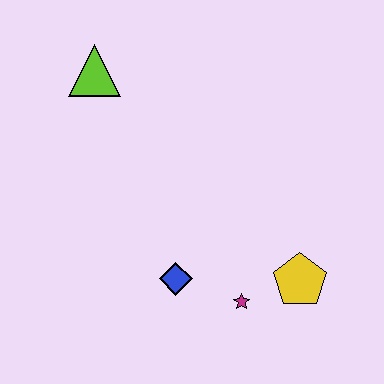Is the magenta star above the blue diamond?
No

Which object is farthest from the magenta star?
The lime triangle is farthest from the magenta star.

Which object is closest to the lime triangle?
The blue diamond is closest to the lime triangle.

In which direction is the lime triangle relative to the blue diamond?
The lime triangle is above the blue diamond.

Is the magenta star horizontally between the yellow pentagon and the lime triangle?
Yes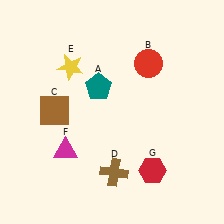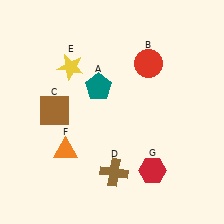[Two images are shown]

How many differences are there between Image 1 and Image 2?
There is 1 difference between the two images.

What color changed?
The triangle (F) changed from magenta in Image 1 to orange in Image 2.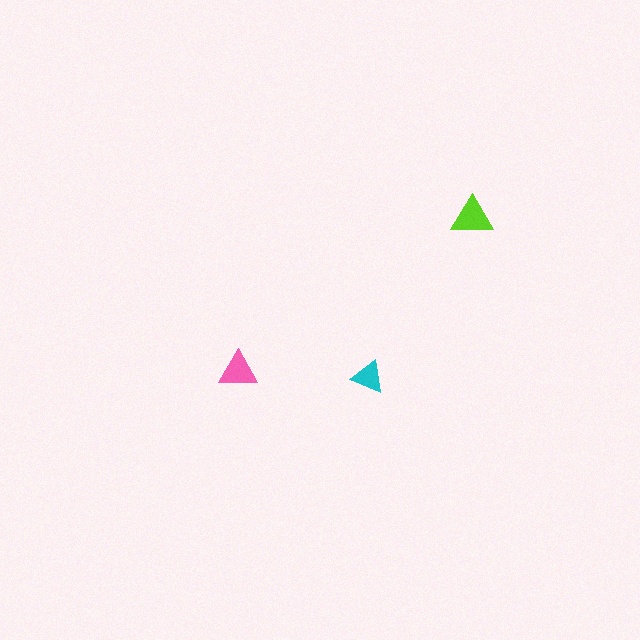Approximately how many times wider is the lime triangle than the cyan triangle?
About 1.5 times wider.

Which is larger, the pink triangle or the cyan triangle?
The pink one.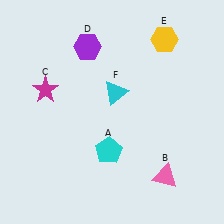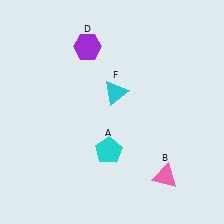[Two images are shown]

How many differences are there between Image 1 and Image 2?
There are 2 differences between the two images.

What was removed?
The magenta star (C), the yellow hexagon (E) were removed in Image 2.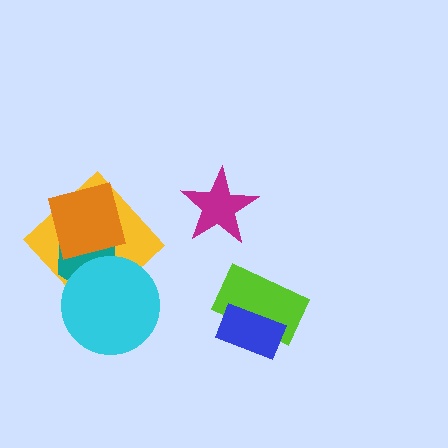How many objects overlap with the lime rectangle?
1 object overlaps with the lime rectangle.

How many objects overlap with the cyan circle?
2 objects overlap with the cyan circle.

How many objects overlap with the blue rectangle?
1 object overlaps with the blue rectangle.